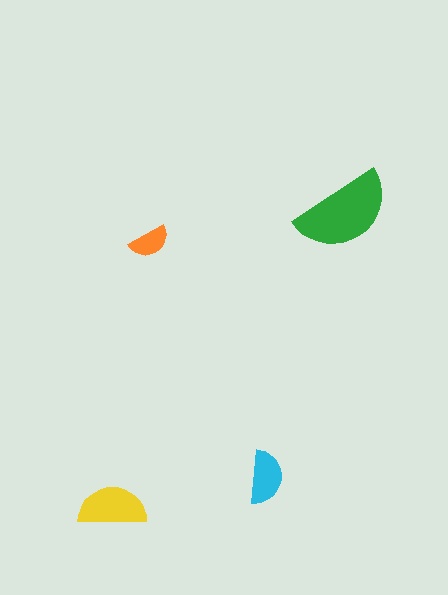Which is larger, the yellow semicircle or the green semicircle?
The green one.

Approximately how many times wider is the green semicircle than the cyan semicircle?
About 2 times wider.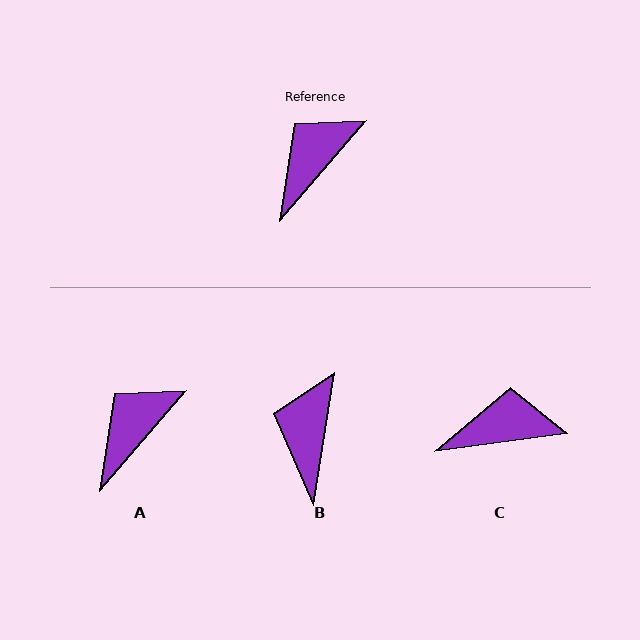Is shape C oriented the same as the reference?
No, it is off by about 42 degrees.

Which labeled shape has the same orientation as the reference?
A.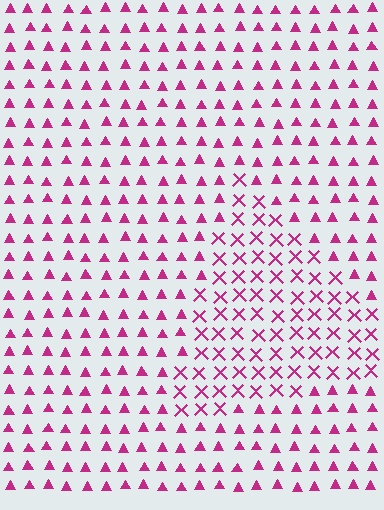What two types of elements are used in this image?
The image uses X marks inside the triangle region and triangles outside it.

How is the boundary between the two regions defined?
The boundary is defined by a change in element shape: X marks inside vs. triangles outside. All elements share the same color and spacing.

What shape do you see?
I see a triangle.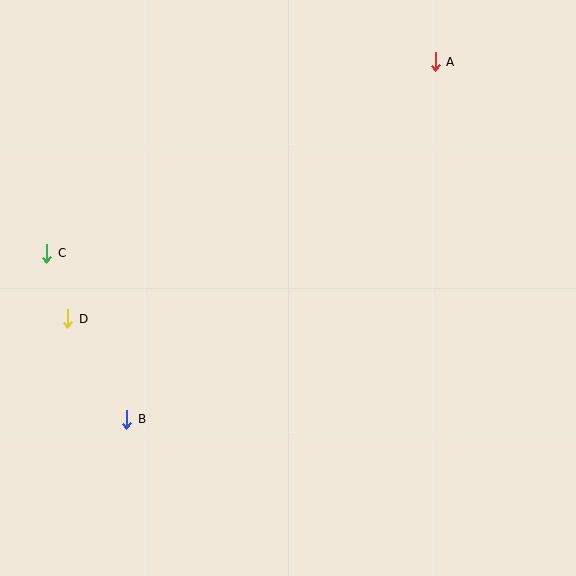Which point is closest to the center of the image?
Point B at (127, 419) is closest to the center.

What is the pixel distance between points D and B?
The distance between D and B is 117 pixels.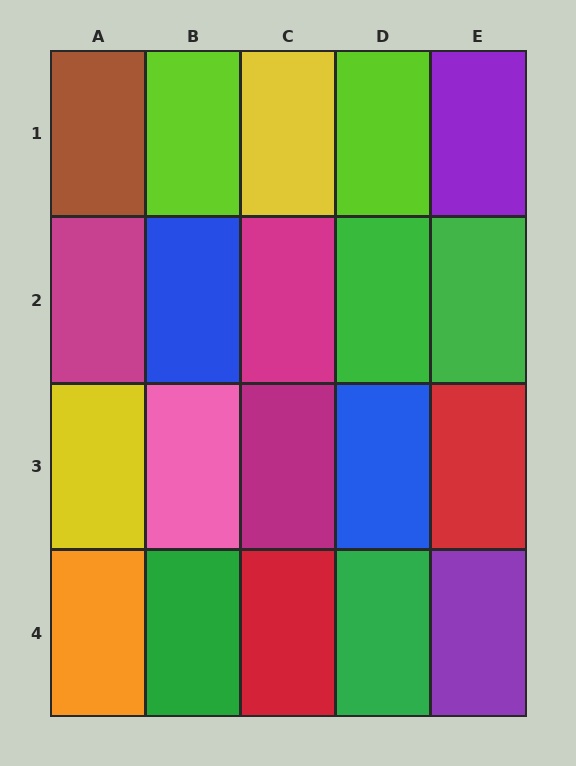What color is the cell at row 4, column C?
Red.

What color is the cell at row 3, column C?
Magenta.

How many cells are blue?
2 cells are blue.